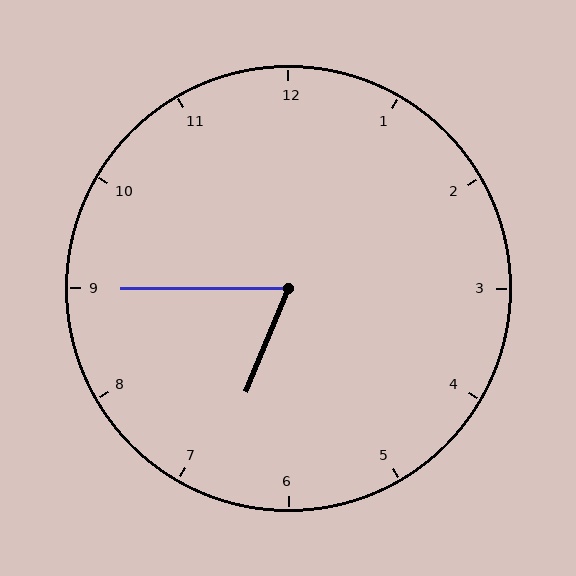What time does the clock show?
6:45.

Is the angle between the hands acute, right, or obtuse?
It is acute.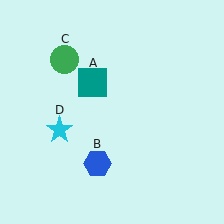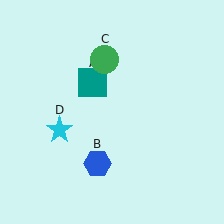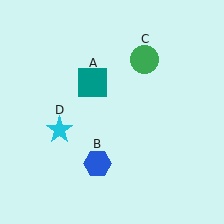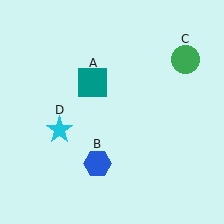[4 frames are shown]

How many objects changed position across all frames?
1 object changed position: green circle (object C).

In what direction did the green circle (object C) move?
The green circle (object C) moved right.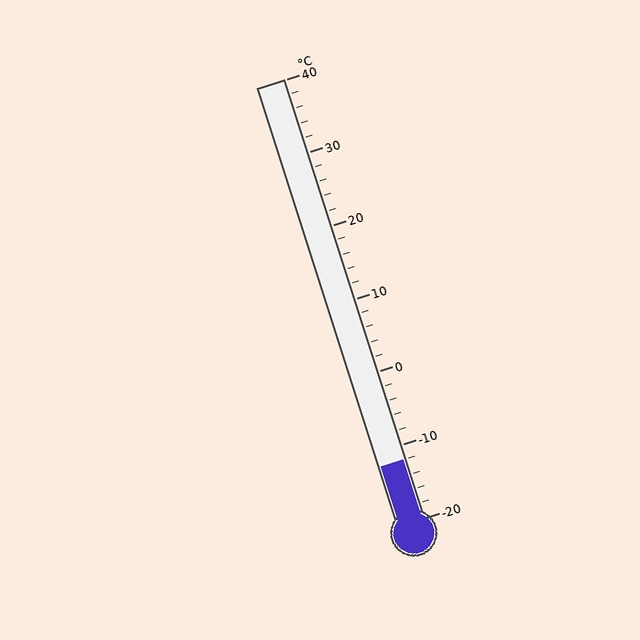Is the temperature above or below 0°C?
The temperature is below 0°C.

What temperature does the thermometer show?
The thermometer shows approximately -12°C.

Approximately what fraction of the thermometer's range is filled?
The thermometer is filled to approximately 15% of its range.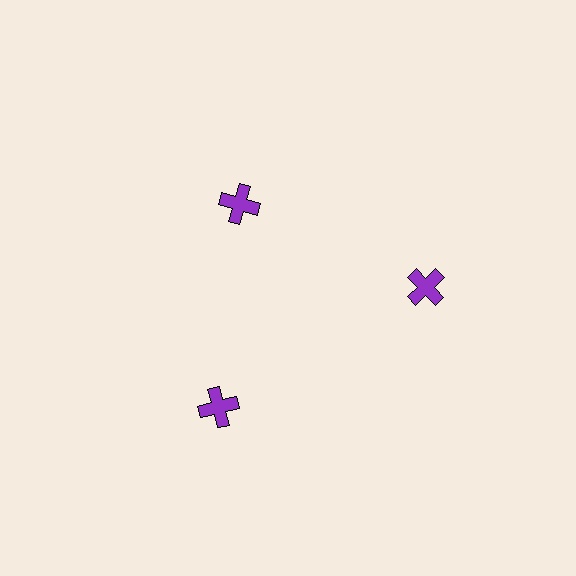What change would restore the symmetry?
The symmetry would be restored by moving it outward, back onto the ring so that all 3 crosses sit at equal angles and equal distance from the center.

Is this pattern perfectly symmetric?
No. The 3 purple crosses are arranged in a ring, but one element near the 11 o'clock position is pulled inward toward the center, breaking the 3-fold rotational symmetry.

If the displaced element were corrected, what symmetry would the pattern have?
It would have 3-fold rotational symmetry — the pattern would map onto itself every 120 degrees.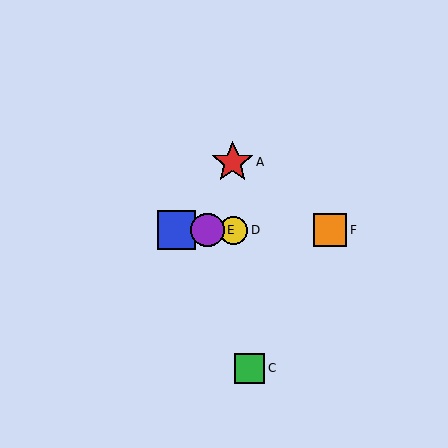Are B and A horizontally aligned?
No, B is at y≈230 and A is at y≈162.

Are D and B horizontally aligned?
Yes, both are at y≈230.